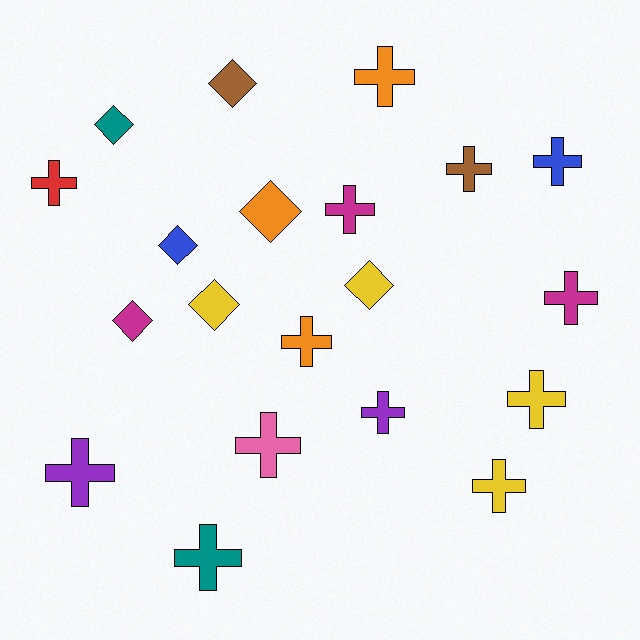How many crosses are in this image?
There are 13 crosses.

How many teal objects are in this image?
There are 2 teal objects.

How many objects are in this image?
There are 20 objects.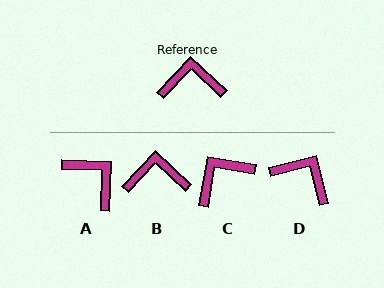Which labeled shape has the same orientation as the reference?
B.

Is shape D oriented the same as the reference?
No, it is off by about 33 degrees.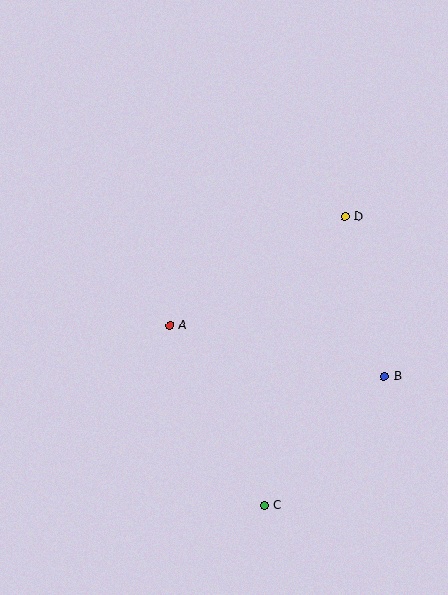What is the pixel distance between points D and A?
The distance between D and A is 206 pixels.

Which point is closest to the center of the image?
Point A at (170, 325) is closest to the center.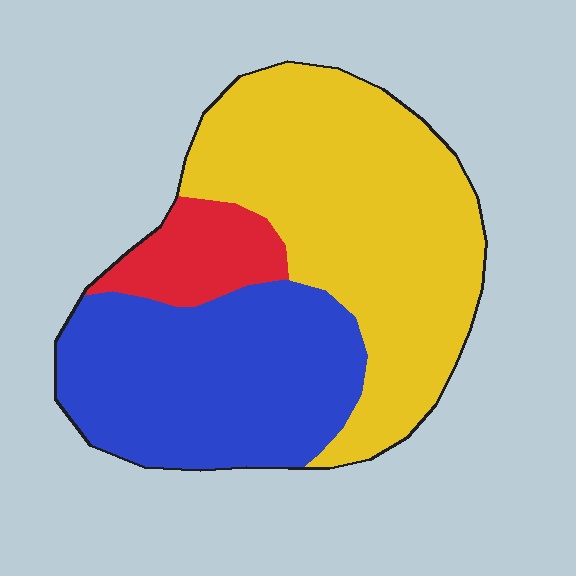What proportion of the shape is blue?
Blue takes up about three eighths (3/8) of the shape.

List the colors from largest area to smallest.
From largest to smallest: yellow, blue, red.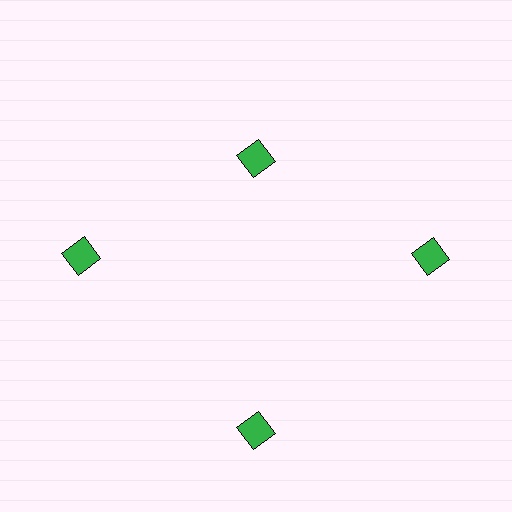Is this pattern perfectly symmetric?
No. The 4 green diamonds are arranged in a ring, but one element near the 12 o'clock position is pulled inward toward the center, breaking the 4-fold rotational symmetry.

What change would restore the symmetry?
The symmetry would be restored by moving it outward, back onto the ring so that all 4 diamonds sit at equal angles and equal distance from the center.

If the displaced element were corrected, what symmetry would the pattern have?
It would have 4-fold rotational symmetry — the pattern would map onto itself every 90 degrees.